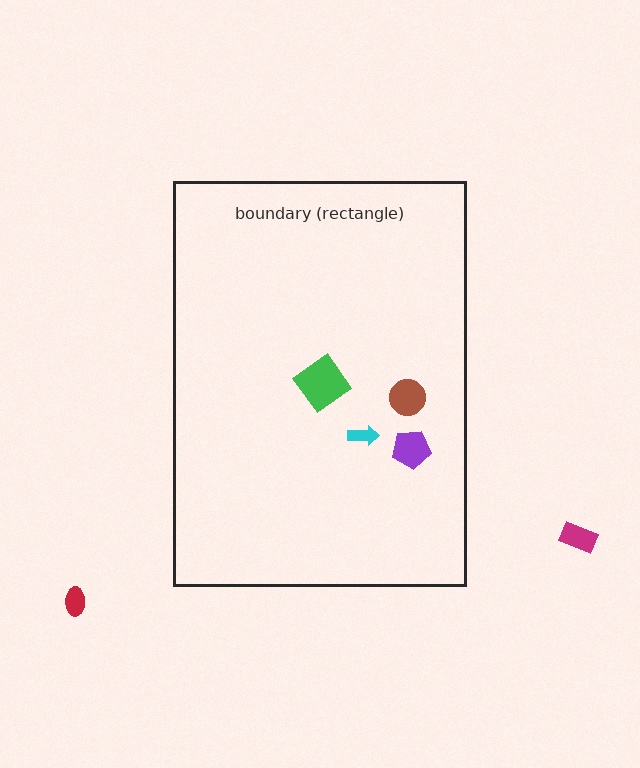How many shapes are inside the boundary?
4 inside, 2 outside.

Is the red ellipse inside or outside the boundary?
Outside.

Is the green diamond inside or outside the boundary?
Inside.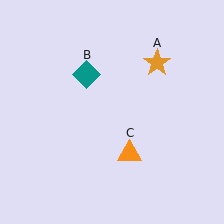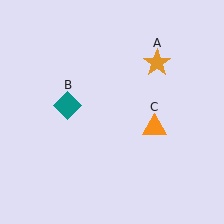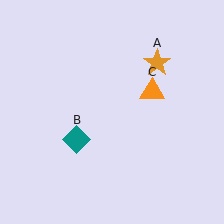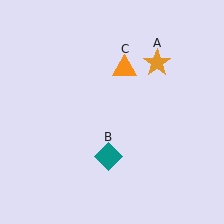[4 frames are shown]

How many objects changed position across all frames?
2 objects changed position: teal diamond (object B), orange triangle (object C).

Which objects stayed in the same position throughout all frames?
Orange star (object A) remained stationary.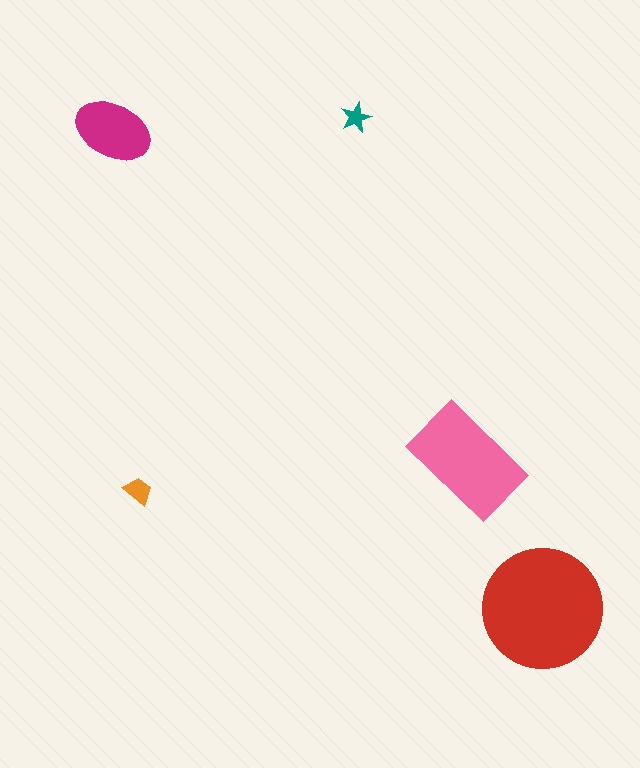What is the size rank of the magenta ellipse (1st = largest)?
3rd.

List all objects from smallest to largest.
The teal star, the orange trapezoid, the magenta ellipse, the pink rectangle, the red circle.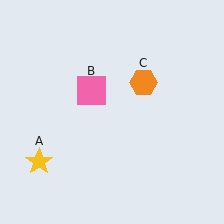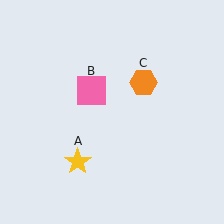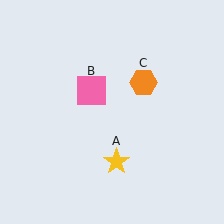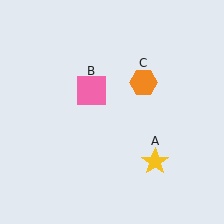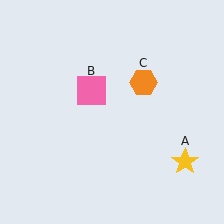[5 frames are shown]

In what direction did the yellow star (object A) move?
The yellow star (object A) moved right.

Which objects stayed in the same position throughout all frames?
Pink square (object B) and orange hexagon (object C) remained stationary.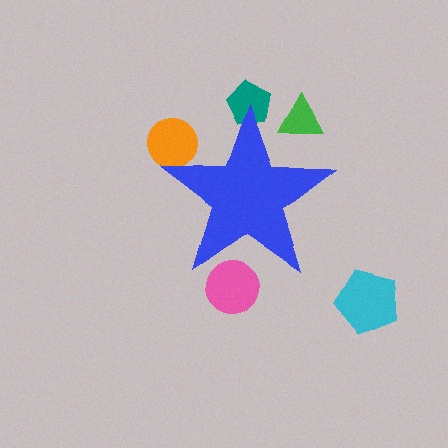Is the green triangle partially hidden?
Yes, the green triangle is partially hidden behind the blue star.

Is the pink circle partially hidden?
Yes, the pink circle is partially hidden behind the blue star.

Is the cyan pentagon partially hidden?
No, the cyan pentagon is fully visible.